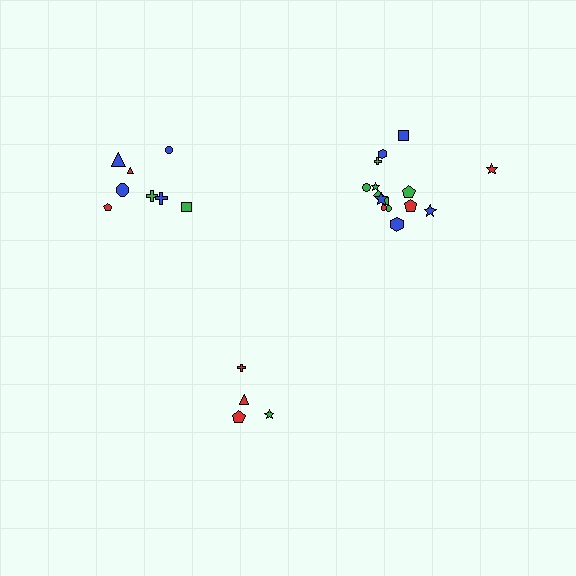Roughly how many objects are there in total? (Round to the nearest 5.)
Roughly 25 objects in total.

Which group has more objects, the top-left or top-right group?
The top-right group.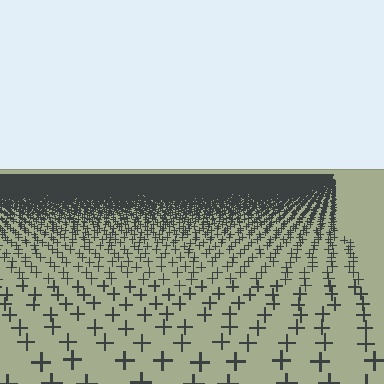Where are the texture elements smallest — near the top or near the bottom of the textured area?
Near the top.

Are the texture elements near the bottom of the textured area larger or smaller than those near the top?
Larger. Near the bottom, elements are closer to the viewer and appear at a bigger on-screen size.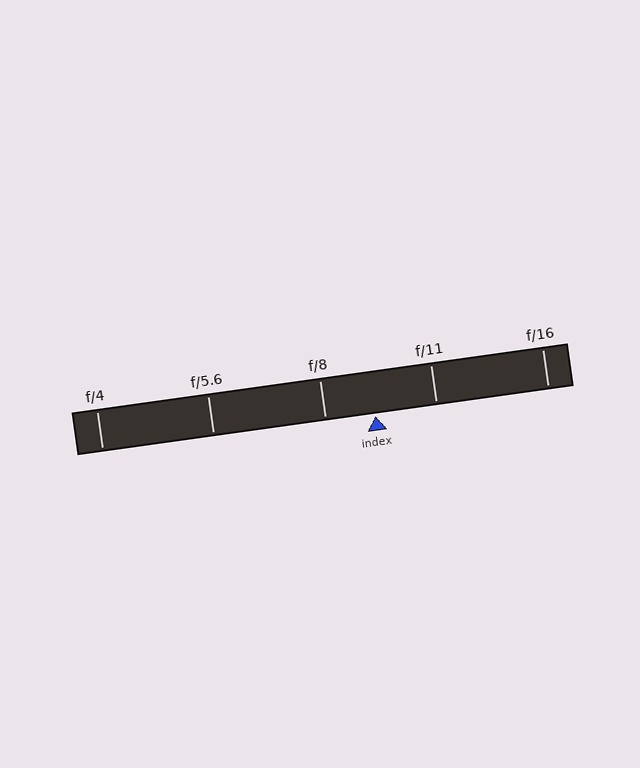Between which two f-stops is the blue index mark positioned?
The index mark is between f/8 and f/11.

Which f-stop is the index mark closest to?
The index mark is closest to f/8.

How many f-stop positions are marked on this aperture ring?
There are 5 f-stop positions marked.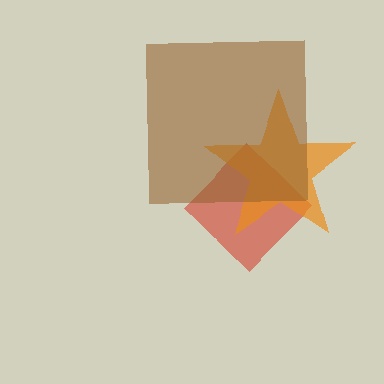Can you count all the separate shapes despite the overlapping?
Yes, there are 3 separate shapes.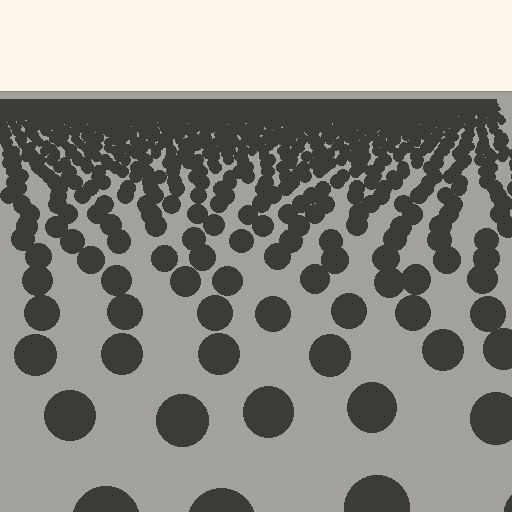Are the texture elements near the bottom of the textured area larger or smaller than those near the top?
Larger. Near the bottom, elements are closer to the viewer and appear at a bigger on-screen size.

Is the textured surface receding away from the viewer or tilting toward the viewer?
The surface is receding away from the viewer. Texture elements get smaller and denser toward the top.